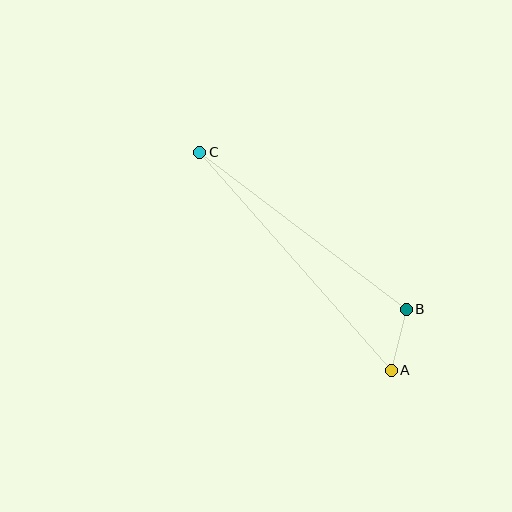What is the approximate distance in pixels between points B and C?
The distance between B and C is approximately 260 pixels.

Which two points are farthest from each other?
Points A and C are farthest from each other.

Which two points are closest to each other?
Points A and B are closest to each other.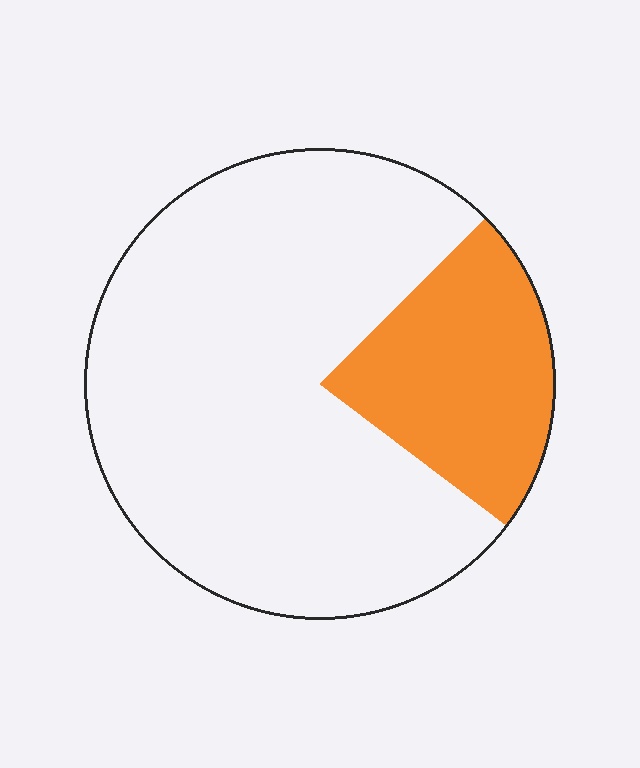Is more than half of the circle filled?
No.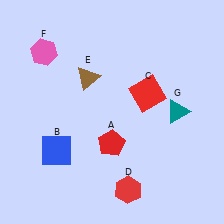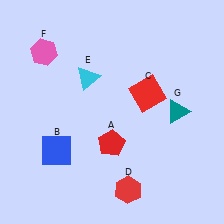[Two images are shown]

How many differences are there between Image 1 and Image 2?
There is 1 difference between the two images.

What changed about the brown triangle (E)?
In Image 1, E is brown. In Image 2, it changed to cyan.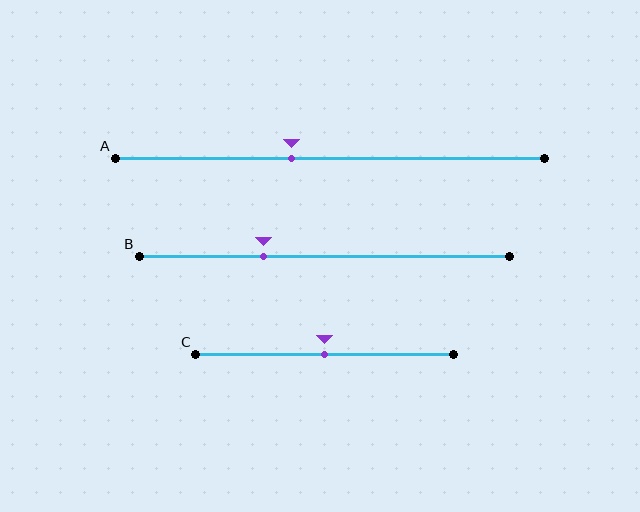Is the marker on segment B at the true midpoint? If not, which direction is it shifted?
No, the marker on segment B is shifted to the left by about 16% of the segment length.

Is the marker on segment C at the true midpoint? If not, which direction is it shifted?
Yes, the marker on segment C is at the true midpoint.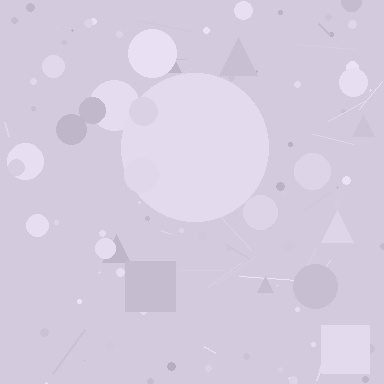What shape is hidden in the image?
A circle is hidden in the image.